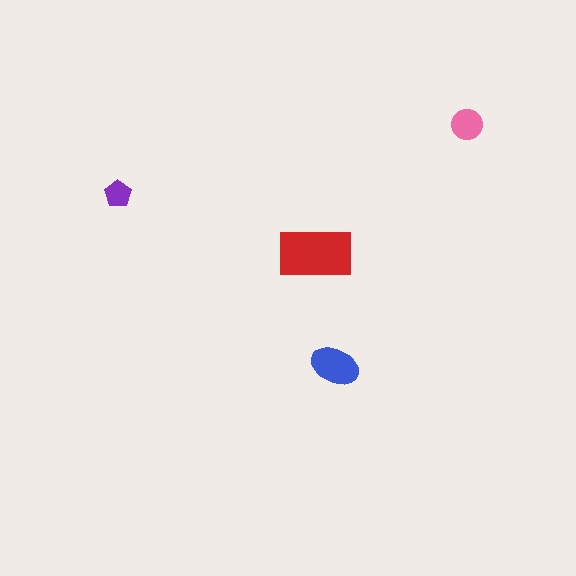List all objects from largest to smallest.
The red rectangle, the blue ellipse, the pink circle, the purple pentagon.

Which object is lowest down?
The blue ellipse is bottommost.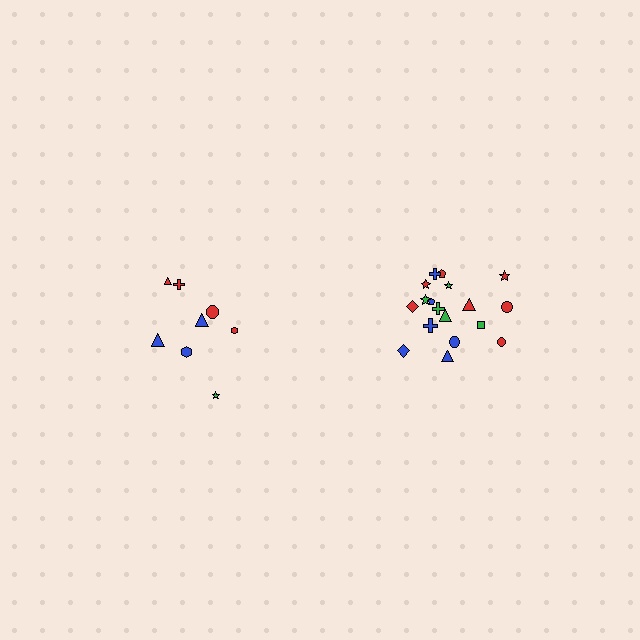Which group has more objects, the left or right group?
The right group.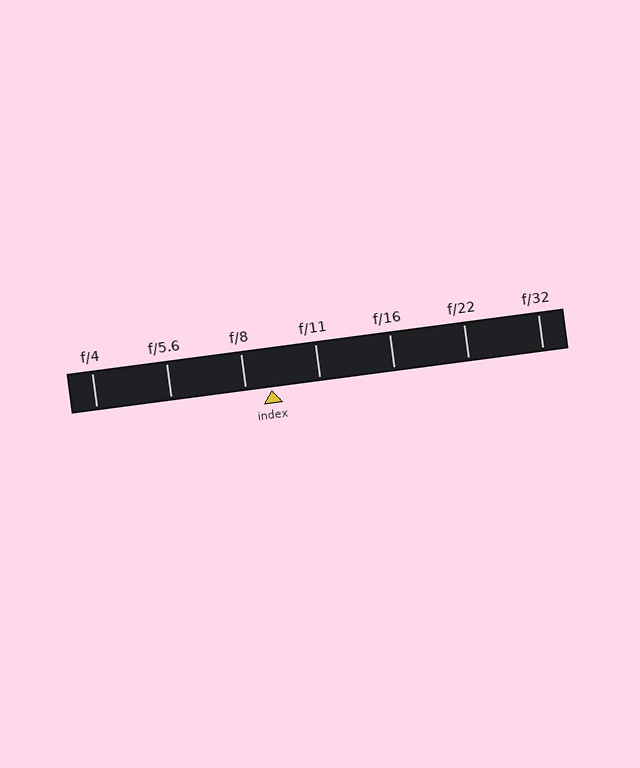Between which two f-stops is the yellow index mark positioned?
The index mark is between f/8 and f/11.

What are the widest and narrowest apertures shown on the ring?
The widest aperture shown is f/4 and the narrowest is f/32.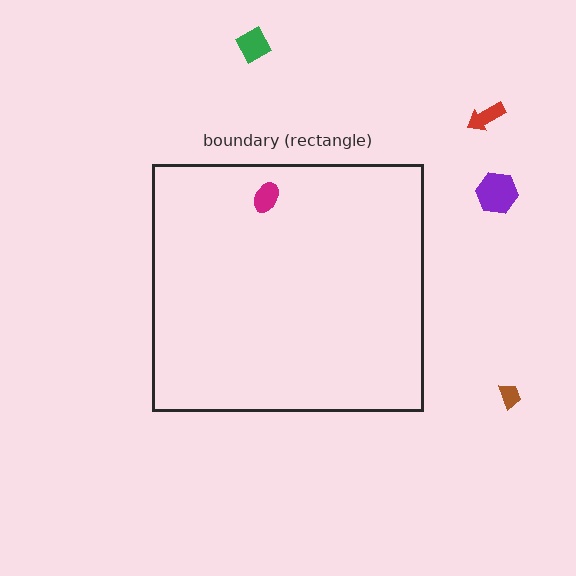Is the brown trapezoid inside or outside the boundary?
Outside.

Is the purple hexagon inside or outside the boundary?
Outside.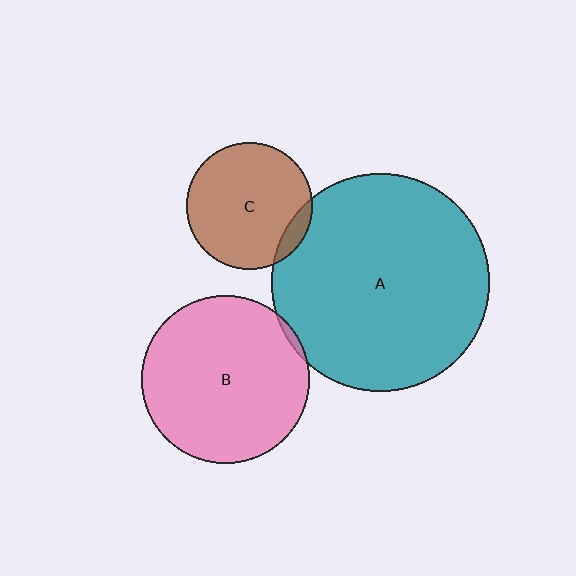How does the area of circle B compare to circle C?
Approximately 1.8 times.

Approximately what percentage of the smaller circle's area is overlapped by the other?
Approximately 10%.